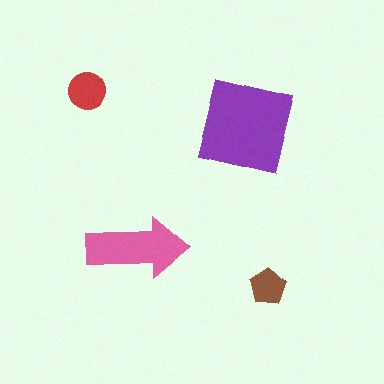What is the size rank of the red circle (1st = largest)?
3rd.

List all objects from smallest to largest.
The brown pentagon, the red circle, the pink arrow, the purple square.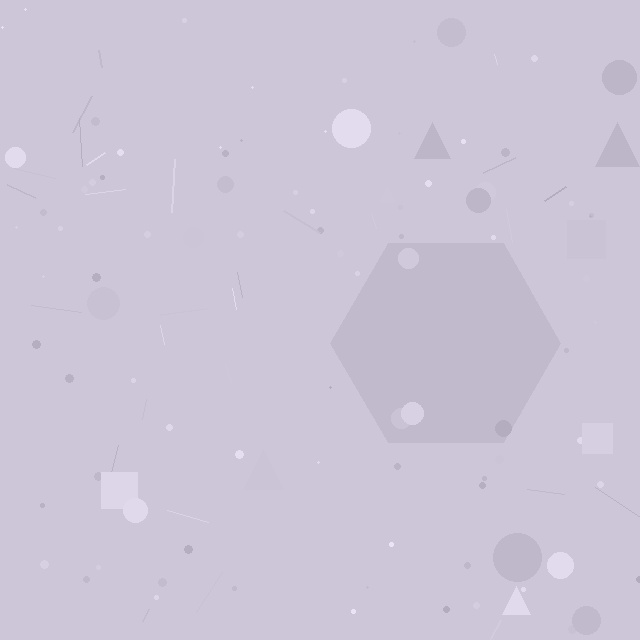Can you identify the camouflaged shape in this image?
The camouflaged shape is a hexagon.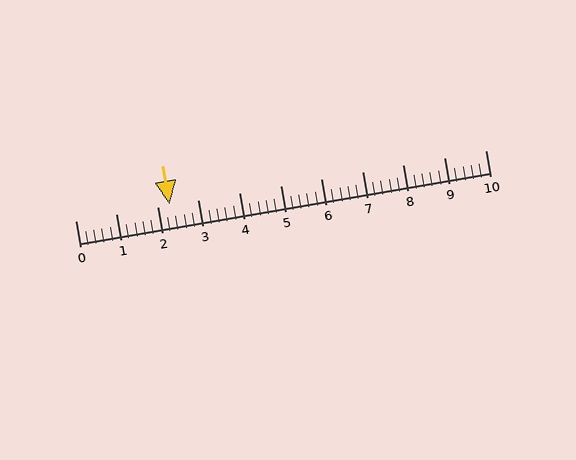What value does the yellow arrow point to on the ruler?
The yellow arrow points to approximately 2.3.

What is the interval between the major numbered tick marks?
The major tick marks are spaced 1 units apart.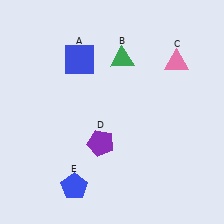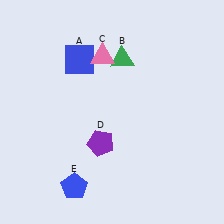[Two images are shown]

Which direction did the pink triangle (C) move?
The pink triangle (C) moved left.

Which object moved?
The pink triangle (C) moved left.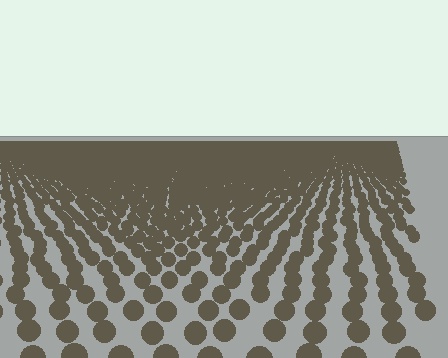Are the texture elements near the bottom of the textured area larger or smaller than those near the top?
Larger. Near the bottom, elements are closer to the viewer and appear at a bigger on-screen size.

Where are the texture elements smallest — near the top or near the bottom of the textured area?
Near the top.